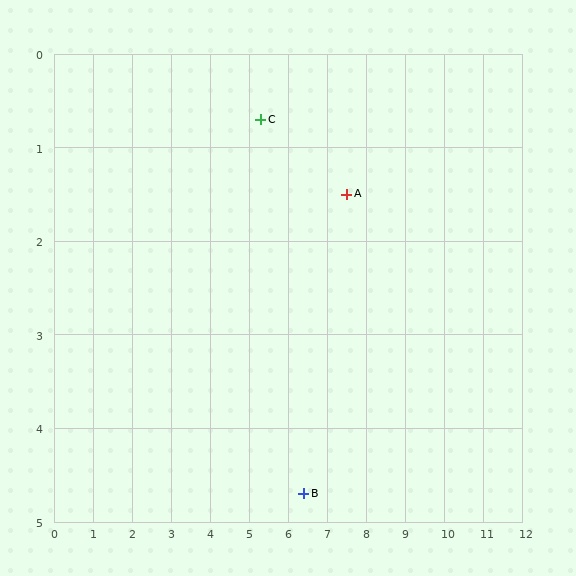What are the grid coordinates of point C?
Point C is at approximately (5.3, 0.7).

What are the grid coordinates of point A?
Point A is at approximately (7.5, 1.5).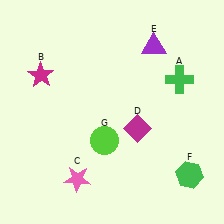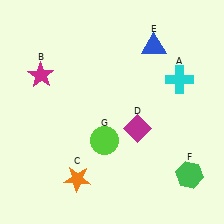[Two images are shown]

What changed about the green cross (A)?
In Image 1, A is green. In Image 2, it changed to cyan.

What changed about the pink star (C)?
In Image 1, C is pink. In Image 2, it changed to orange.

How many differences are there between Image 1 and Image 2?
There are 3 differences between the two images.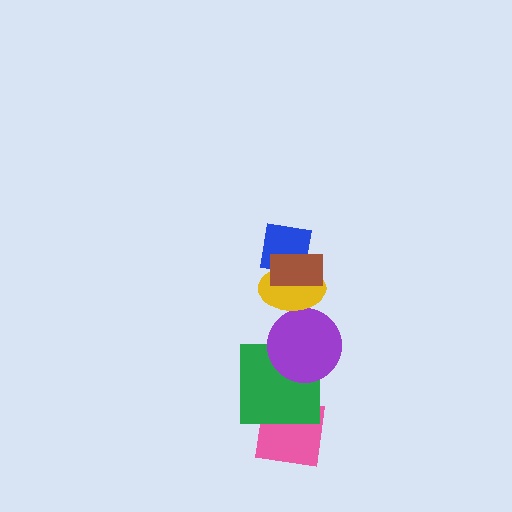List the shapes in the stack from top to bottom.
From top to bottom: the brown rectangle, the blue square, the yellow ellipse, the purple circle, the green square, the pink square.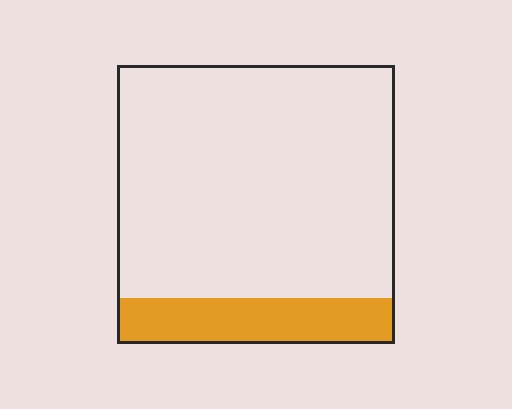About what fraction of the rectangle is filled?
About one sixth (1/6).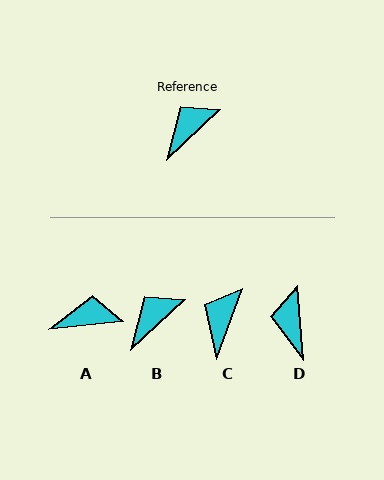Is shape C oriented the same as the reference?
No, it is off by about 27 degrees.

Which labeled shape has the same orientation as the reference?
B.